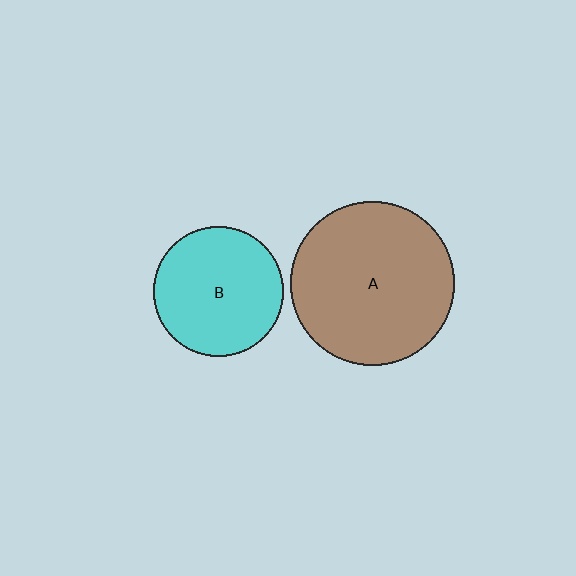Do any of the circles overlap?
No, none of the circles overlap.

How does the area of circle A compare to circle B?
Approximately 1.6 times.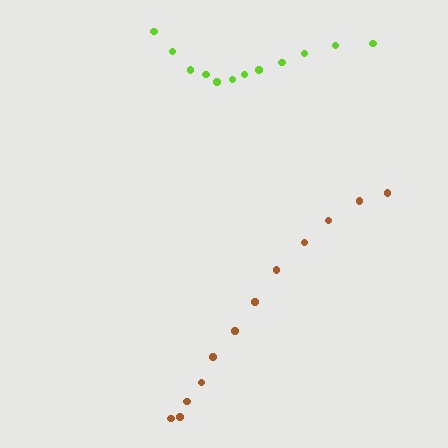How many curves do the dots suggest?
There are 2 distinct paths.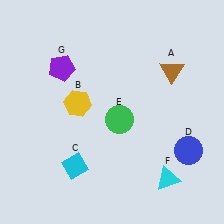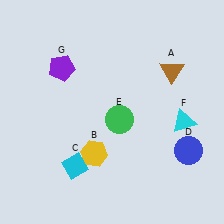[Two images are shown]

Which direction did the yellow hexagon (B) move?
The yellow hexagon (B) moved down.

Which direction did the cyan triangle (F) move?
The cyan triangle (F) moved up.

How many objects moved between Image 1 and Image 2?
2 objects moved between the two images.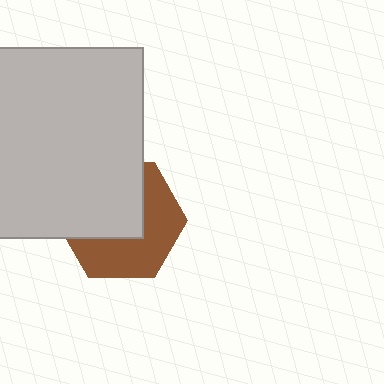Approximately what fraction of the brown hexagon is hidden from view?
Roughly 50% of the brown hexagon is hidden behind the light gray square.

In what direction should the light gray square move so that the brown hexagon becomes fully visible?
The light gray square should move toward the upper-left. That is the shortest direction to clear the overlap and leave the brown hexagon fully visible.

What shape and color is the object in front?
The object in front is a light gray square.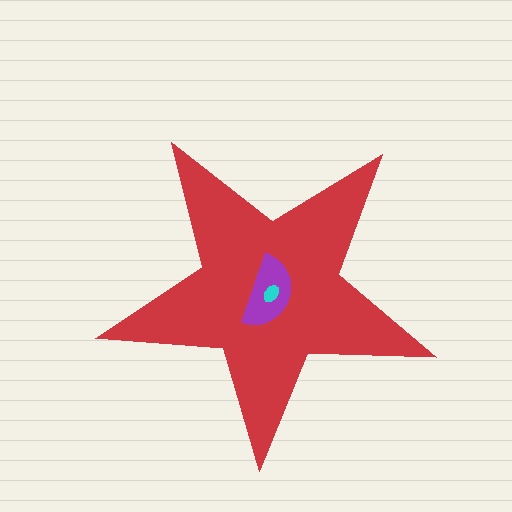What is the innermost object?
The cyan ellipse.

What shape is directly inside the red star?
The purple semicircle.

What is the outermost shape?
The red star.